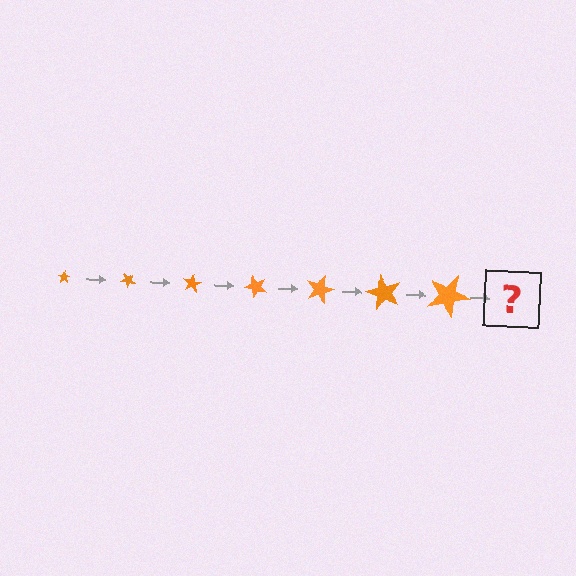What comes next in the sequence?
The next element should be a star, larger than the previous one and rotated 280 degrees from the start.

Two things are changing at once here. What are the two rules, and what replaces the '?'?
The two rules are that the star grows larger each step and it rotates 40 degrees each step. The '?' should be a star, larger than the previous one and rotated 280 degrees from the start.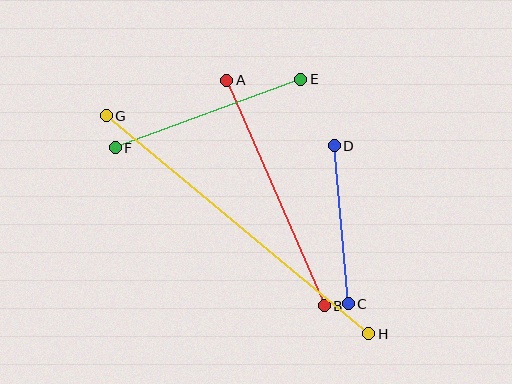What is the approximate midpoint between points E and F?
The midpoint is at approximately (208, 114) pixels.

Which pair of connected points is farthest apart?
Points G and H are farthest apart.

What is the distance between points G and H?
The distance is approximately 342 pixels.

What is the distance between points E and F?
The distance is approximately 197 pixels.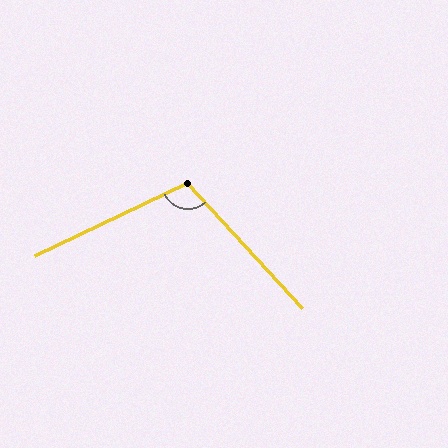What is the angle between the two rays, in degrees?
Approximately 107 degrees.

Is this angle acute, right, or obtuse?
It is obtuse.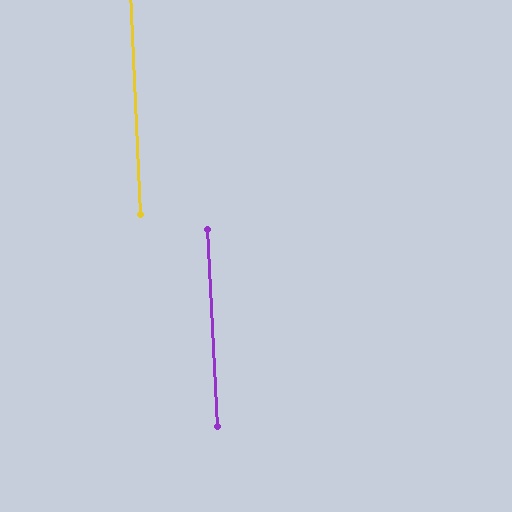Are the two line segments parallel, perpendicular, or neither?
Parallel — their directions differ by only 0.3°.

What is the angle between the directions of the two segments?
Approximately 0 degrees.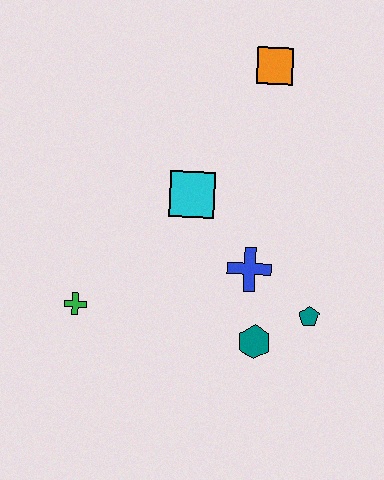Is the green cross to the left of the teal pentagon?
Yes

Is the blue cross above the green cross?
Yes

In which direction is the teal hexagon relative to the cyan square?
The teal hexagon is below the cyan square.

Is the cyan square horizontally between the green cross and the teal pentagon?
Yes